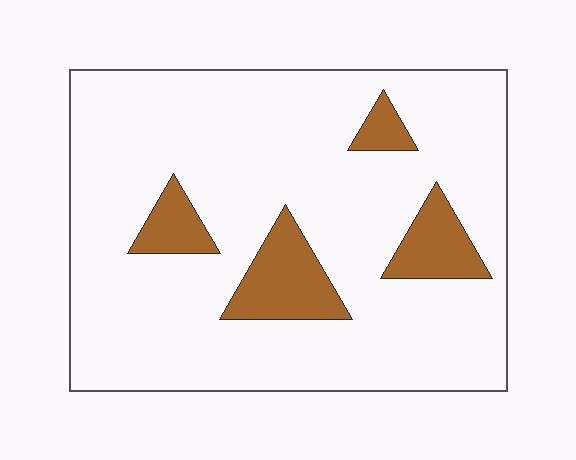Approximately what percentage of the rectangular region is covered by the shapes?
Approximately 15%.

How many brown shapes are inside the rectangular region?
4.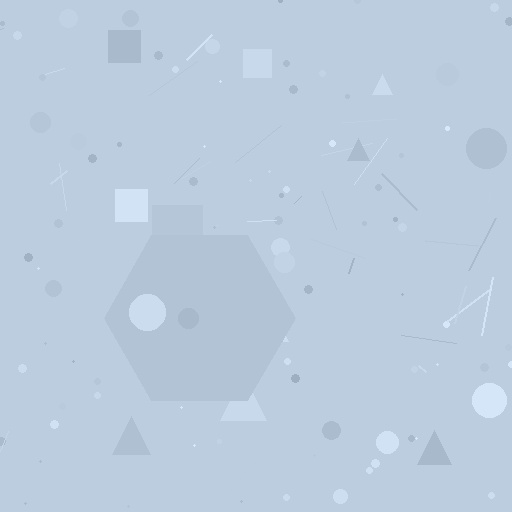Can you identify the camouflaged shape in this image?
The camouflaged shape is a hexagon.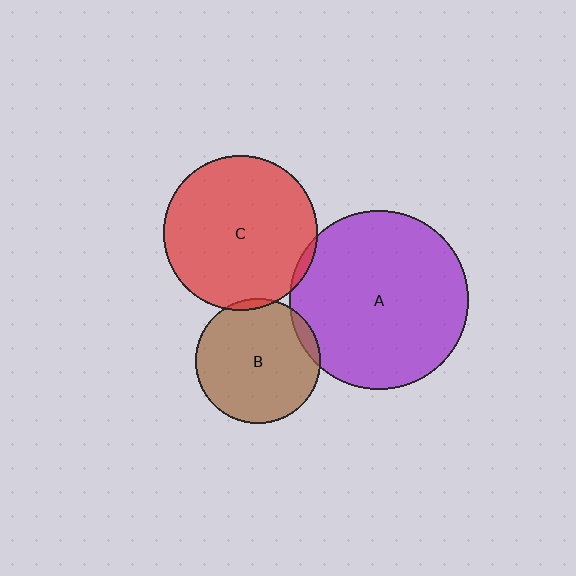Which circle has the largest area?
Circle A (purple).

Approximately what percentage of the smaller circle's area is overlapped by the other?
Approximately 5%.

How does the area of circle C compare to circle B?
Approximately 1.5 times.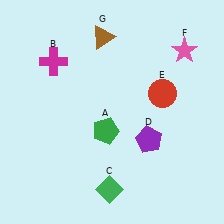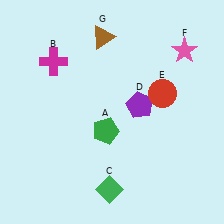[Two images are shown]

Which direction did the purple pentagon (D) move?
The purple pentagon (D) moved up.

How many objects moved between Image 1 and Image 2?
1 object moved between the two images.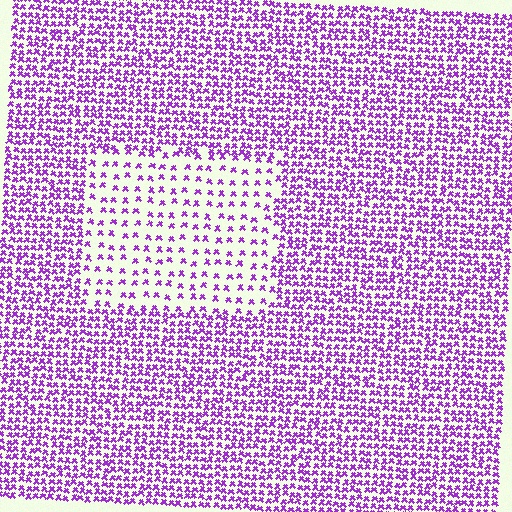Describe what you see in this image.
The image contains small purple elements arranged at two different densities. A rectangle-shaped region is visible where the elements are less densely packed than the surrounding area.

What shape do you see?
I see a rectangle.